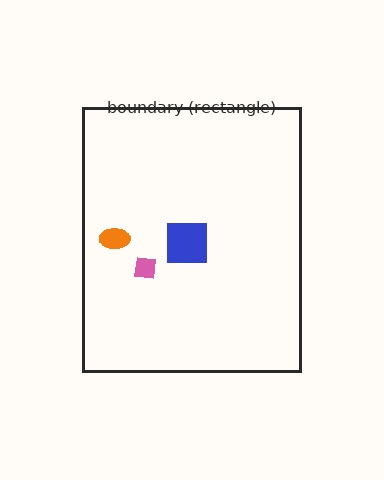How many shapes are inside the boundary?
3 inside, 0 outside.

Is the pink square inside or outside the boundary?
Inside.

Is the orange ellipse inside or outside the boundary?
Inside.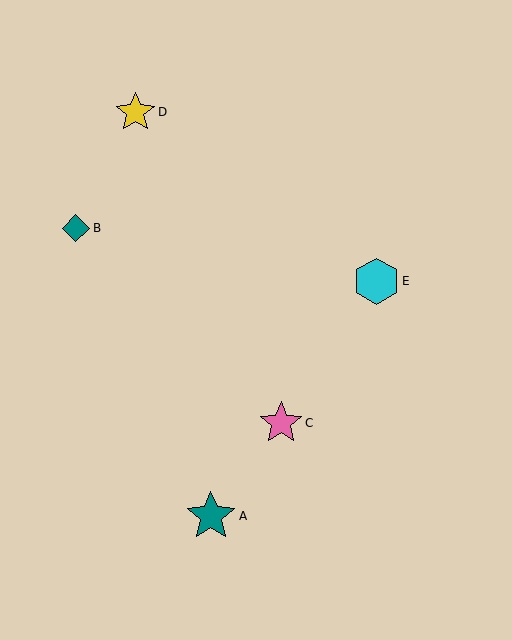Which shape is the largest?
The teal star (labeled A) is the largest.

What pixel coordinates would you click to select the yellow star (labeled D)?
Click at (135, 112) to select the yellow star D.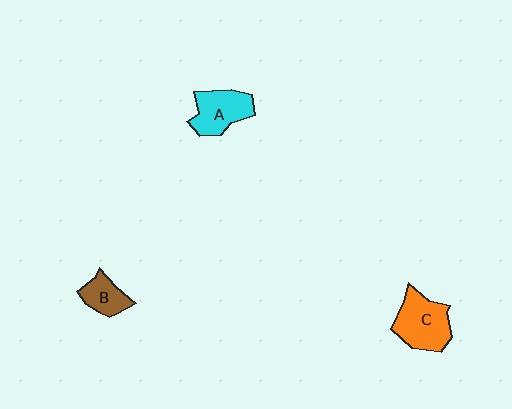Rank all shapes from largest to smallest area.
From largest to smallest: C (orange), A (cyan), B (brown).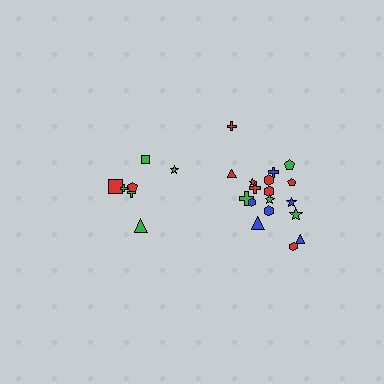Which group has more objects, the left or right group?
The right group.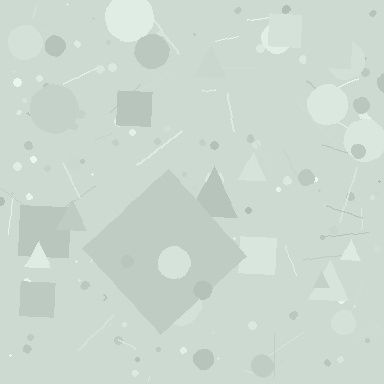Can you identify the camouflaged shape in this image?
The camouflaged shape is a diamond.